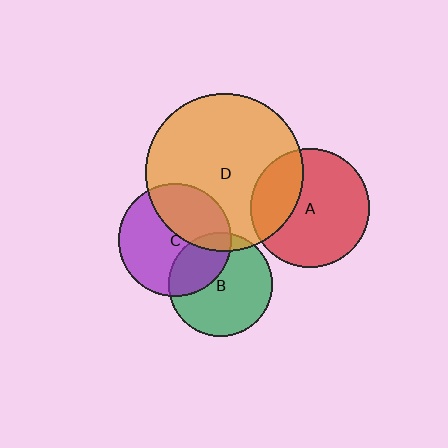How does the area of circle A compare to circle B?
Approximately 1.3 times.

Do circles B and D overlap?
Yes.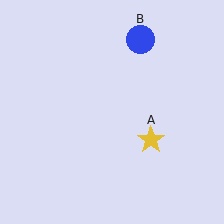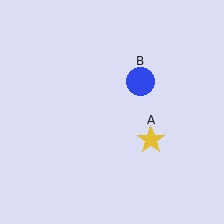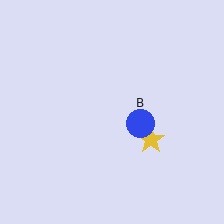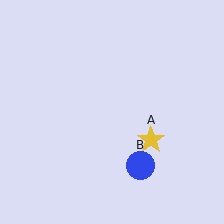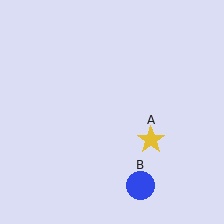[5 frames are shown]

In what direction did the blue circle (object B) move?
The blue circle (object B) moved down.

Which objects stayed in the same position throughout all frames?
Yellow star (object A) remained stationary.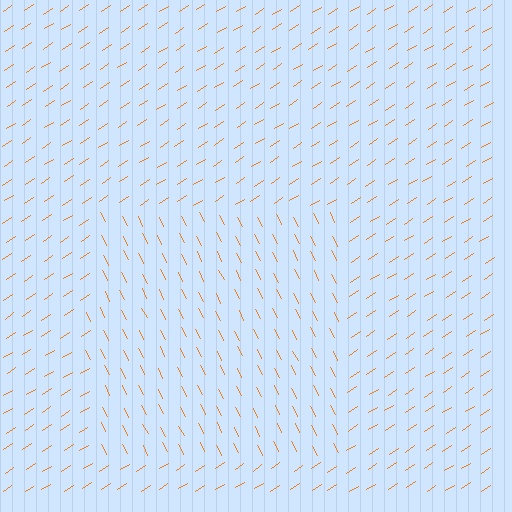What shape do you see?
I see a rectangle.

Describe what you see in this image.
The image is filled with small orange line segments. A rectangle region in the image has lines oriented differently from the surrounding lines, creating a visible texture boundary.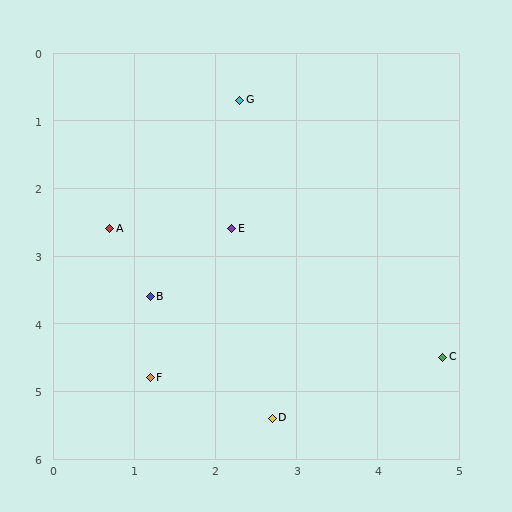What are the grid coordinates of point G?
Point G is at approximately (2.3, 0.7).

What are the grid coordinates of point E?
Point E is at approximately (2.2, 2.6).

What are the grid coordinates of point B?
Point B is at approximately (1.2, 3.6).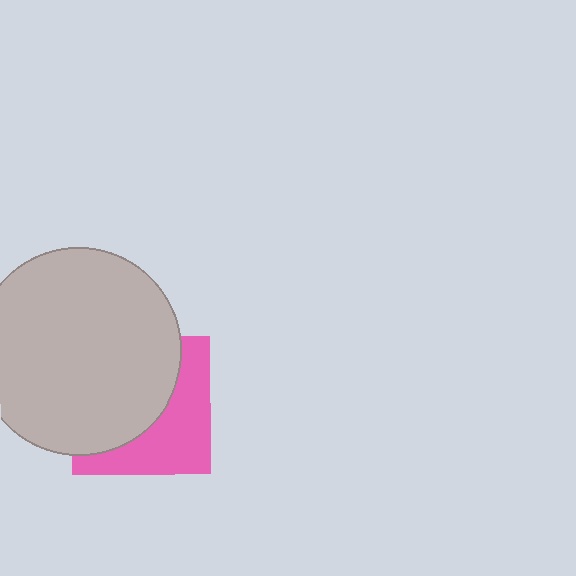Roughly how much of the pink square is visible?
A small part of it is visible (roughly 43%).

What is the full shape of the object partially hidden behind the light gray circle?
The partially hidden object is a pink square.